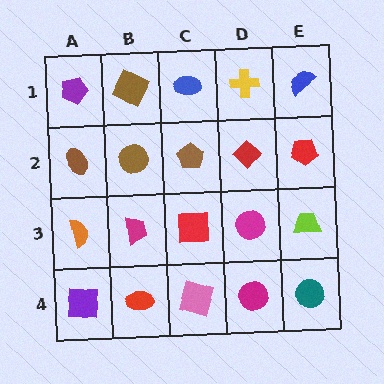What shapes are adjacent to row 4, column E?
A lime trapezoid (row 3, column E), a magenta circle (row 4, column D).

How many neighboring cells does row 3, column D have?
4.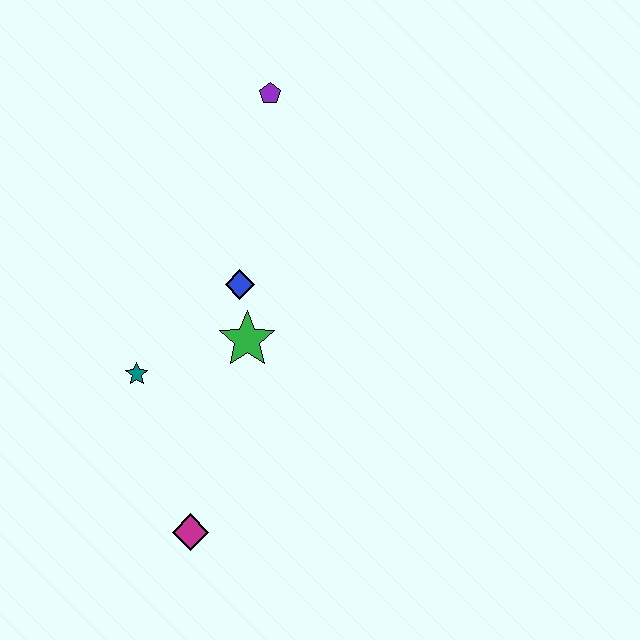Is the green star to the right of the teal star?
Yes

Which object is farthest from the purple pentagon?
The magenta diamond is farthest from the purple pentagon.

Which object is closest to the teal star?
The green star is closest to the teal star.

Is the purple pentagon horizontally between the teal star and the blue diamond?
No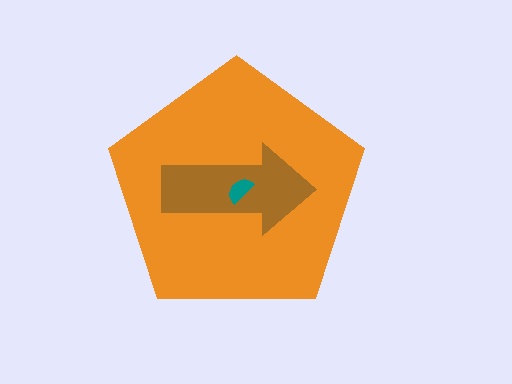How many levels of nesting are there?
3.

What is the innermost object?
The teal semicircle.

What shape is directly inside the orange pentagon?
The brown arrow.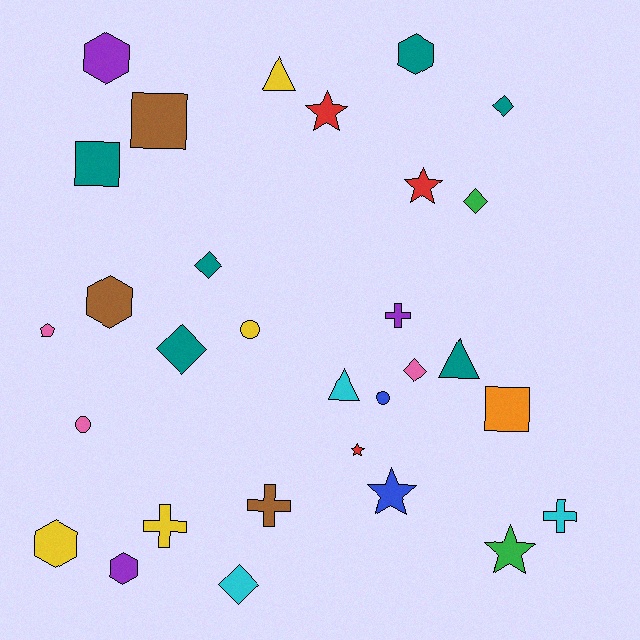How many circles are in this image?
There are 3 circles.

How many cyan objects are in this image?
There are 3 cyan objects.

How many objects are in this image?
There are 30 objects.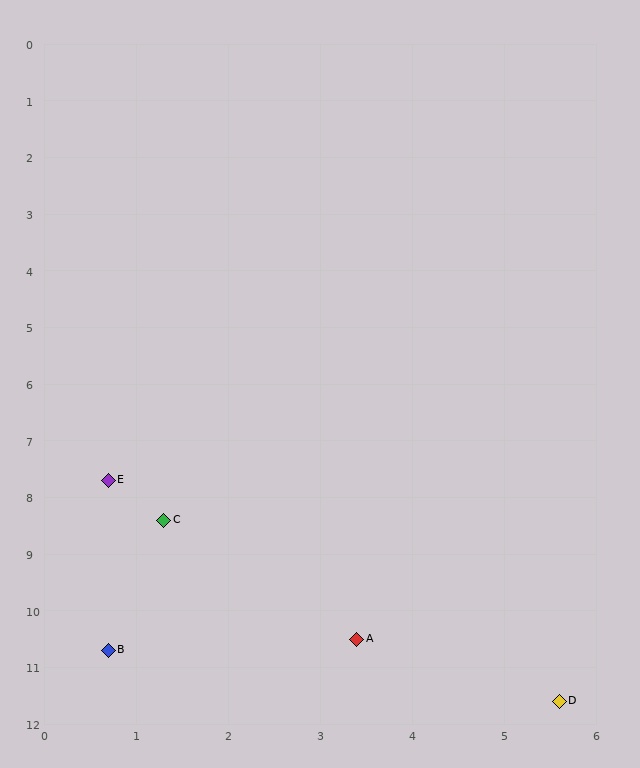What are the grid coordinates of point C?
Point C is at approximately (1.3, 8.4).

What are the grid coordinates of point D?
Point D is at approximately (5.6, 11.6).